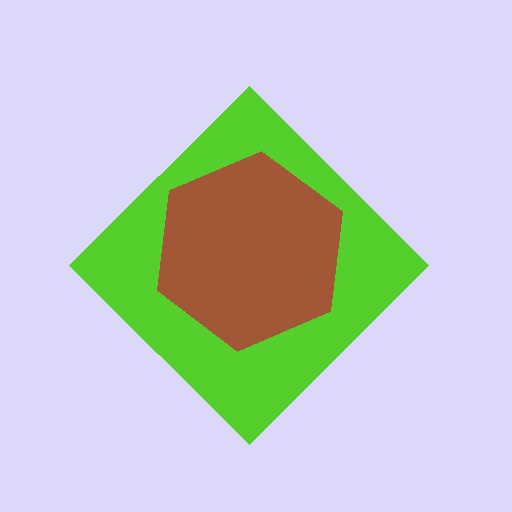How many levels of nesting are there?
2.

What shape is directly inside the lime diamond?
The brown hexagon.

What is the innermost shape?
The brown hexagon.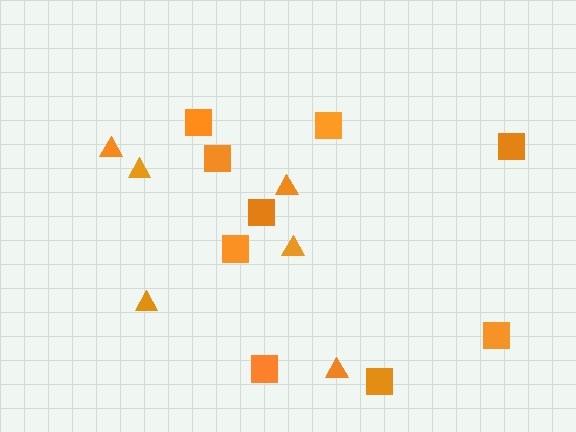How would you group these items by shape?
There are 2 groups: one group of squares (9) and one group of triangles (6).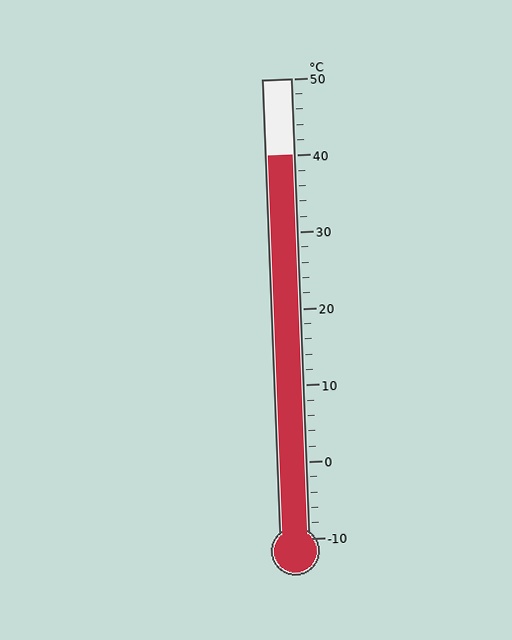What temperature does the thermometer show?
The thermometer shows approximately 40°C.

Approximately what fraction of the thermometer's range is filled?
The thermometer is filled to approximately 85% of its range.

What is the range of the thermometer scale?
The thermometer scale ranges from -10°C to 50°C.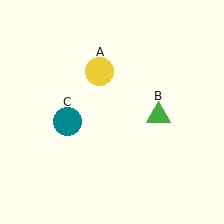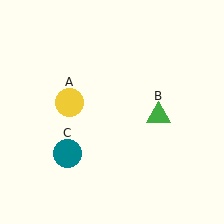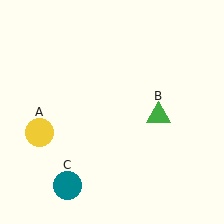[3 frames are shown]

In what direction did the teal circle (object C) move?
The teal circle (object C) moved down.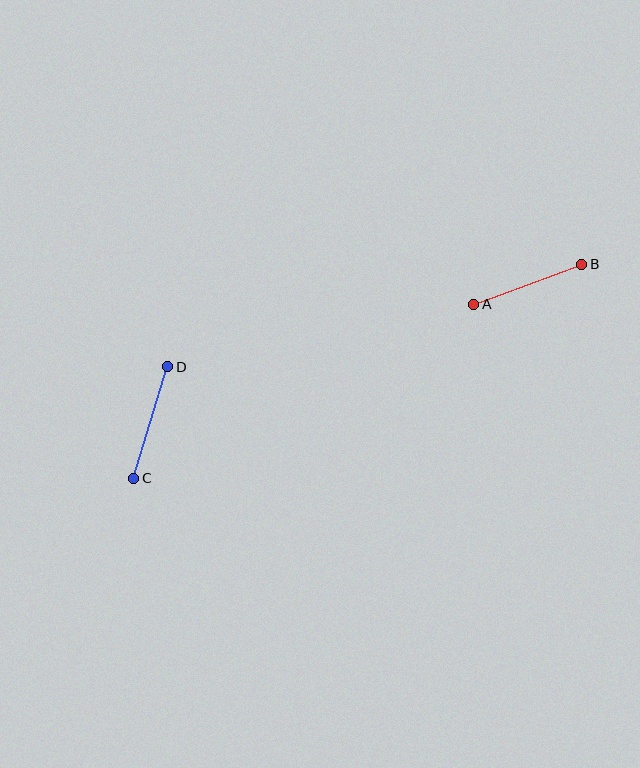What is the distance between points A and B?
The distance is approximately 115 pixels.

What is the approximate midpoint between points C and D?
The midpoint is at approximately (151, 423) pixels.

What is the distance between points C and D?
The distance is approximately 116 pixels.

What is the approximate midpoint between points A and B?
The midpoint is at approximately (528, 284) pixels.